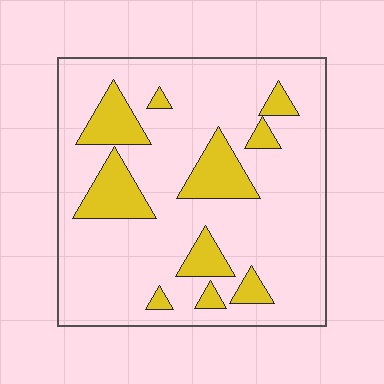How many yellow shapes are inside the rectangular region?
10.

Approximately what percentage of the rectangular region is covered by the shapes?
Approximately 20%.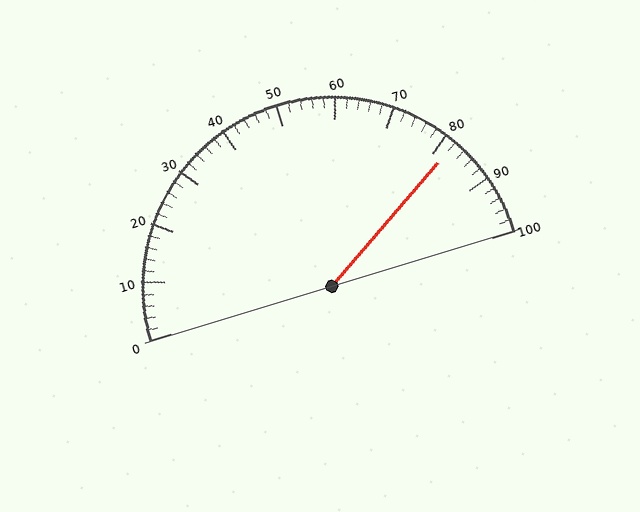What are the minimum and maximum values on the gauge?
The gauge ranges from 0 to 100.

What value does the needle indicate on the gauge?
The needle indicates approximately 82.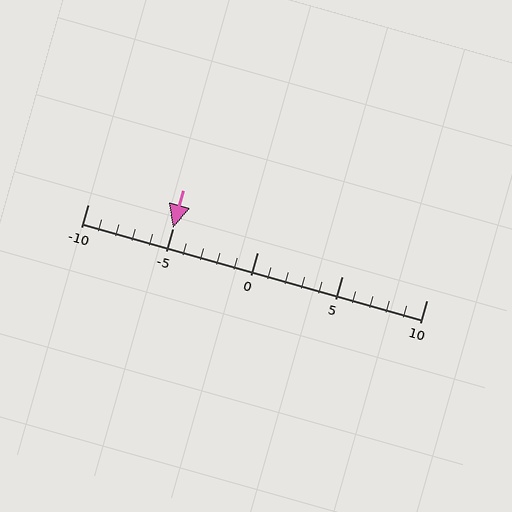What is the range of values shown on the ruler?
The ruler shows values from -10 to 10.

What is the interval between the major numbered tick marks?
The major tick marks are spaced 5 units apart.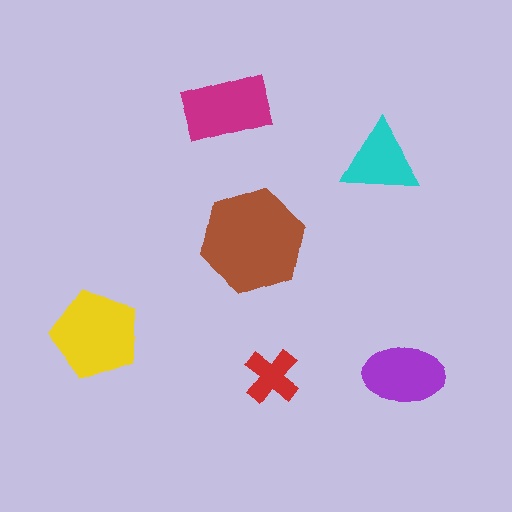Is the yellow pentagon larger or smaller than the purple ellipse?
Larger.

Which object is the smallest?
The red cross.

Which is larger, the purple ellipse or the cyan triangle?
The purple ellipse.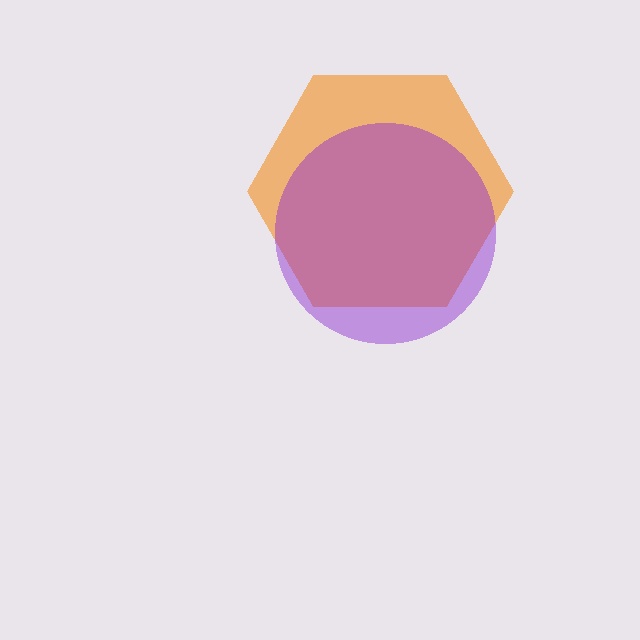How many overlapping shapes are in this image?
There are 2 overlapping shapes in the image.